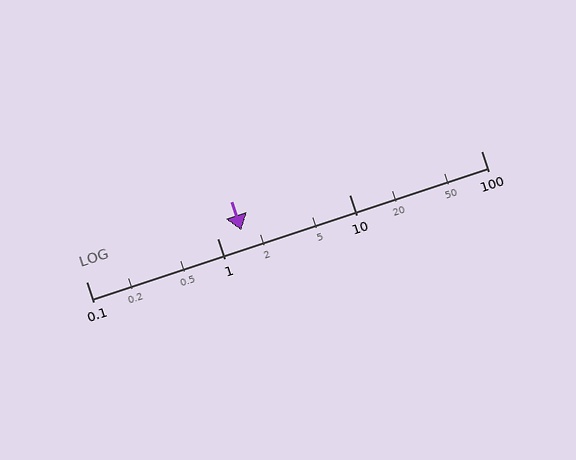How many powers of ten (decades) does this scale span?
The scale spans 3 decades, from 0.1 to 100.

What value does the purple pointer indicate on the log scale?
The pointer indicates approximately 1.5.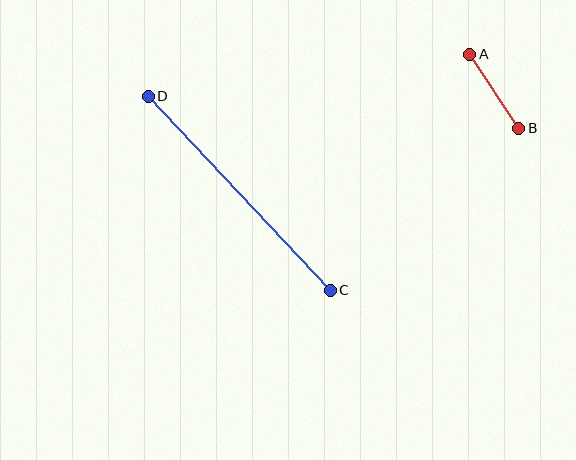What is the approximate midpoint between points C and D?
The midpoint is at approximately (239, 193) pixels.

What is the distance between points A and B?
The distance is approximately 89 pixels.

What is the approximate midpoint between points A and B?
The midpoint is at approximately (494, 91) pixels.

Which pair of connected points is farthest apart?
Points C and D are farthest apart.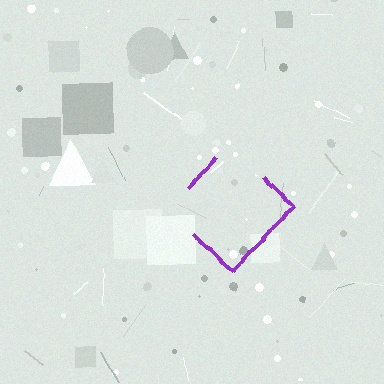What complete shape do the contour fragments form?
The contour fragments form a diamond.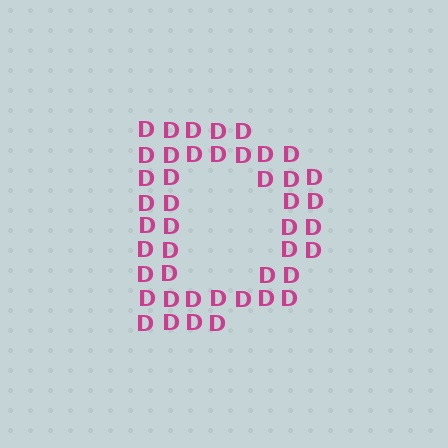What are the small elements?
The small elements are letter D's.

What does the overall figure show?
The overall figure shows the letter D.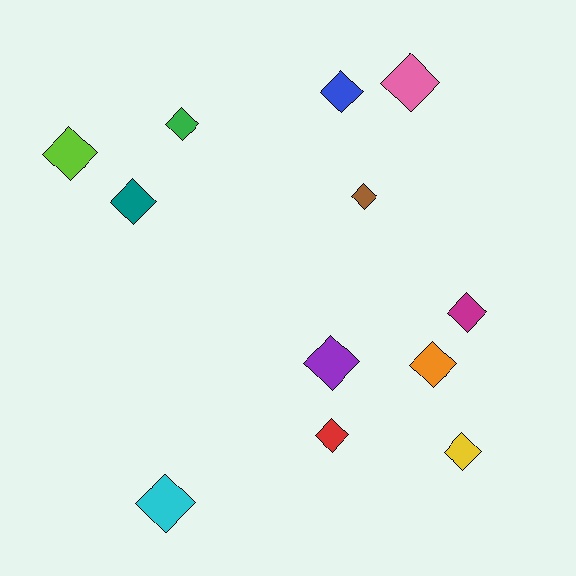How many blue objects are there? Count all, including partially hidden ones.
There is 1 blue object.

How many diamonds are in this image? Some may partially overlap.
There are 12 diamonds.